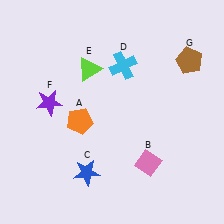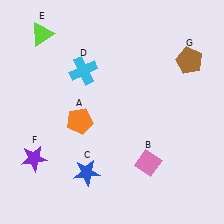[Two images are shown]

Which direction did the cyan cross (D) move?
The cyan cross (D) moved left.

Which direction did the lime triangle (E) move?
The lime triangle (E) moved left.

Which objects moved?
The objects that moved are: the cyan cross (D), the lime triangle (E), the purple star (F).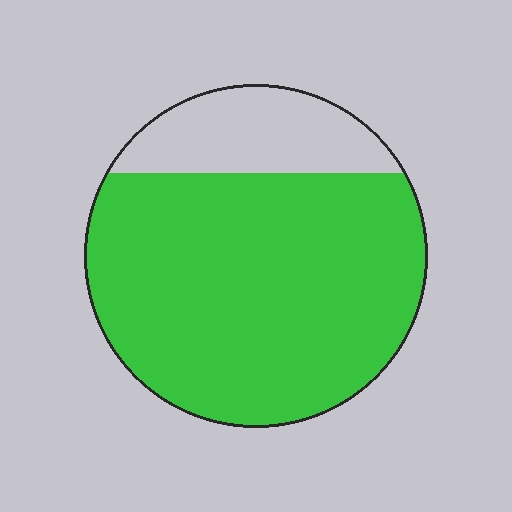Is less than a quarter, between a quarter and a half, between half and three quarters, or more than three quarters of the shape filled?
More than three quarters.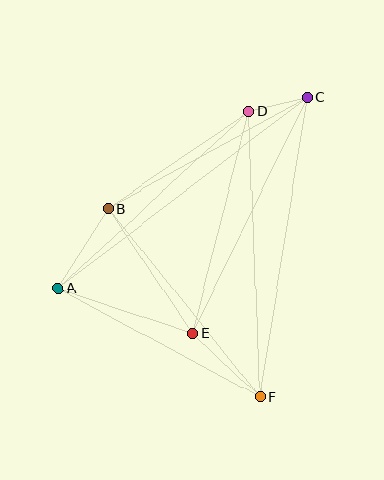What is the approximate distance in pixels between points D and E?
The distance between D and E is approximately 228 pixels.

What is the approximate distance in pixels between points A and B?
The distance between A and B is approximately 94 pixels.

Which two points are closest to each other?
Points C and D are closest to each other.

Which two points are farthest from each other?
Points A and C are farthest from each other.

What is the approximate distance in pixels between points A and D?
The distance between A and D is approximately 260 pixels.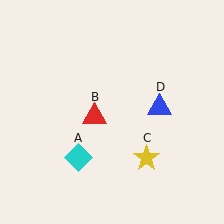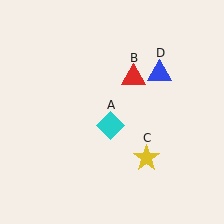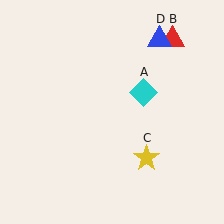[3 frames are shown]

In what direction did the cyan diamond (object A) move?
The cyan diamond (object A) moved up and to the right.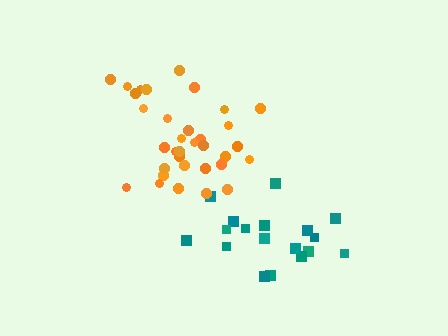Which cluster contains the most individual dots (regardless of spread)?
Orange (34).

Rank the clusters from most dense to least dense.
orange, teal.